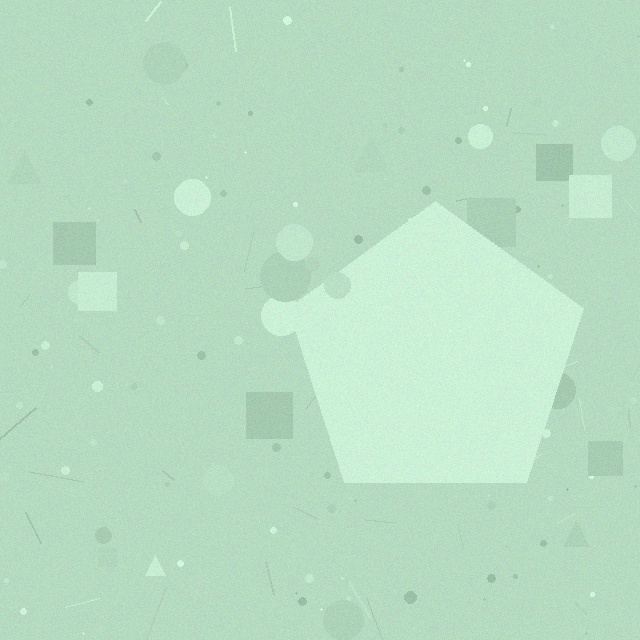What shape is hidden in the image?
A pentagon is hidden in the image.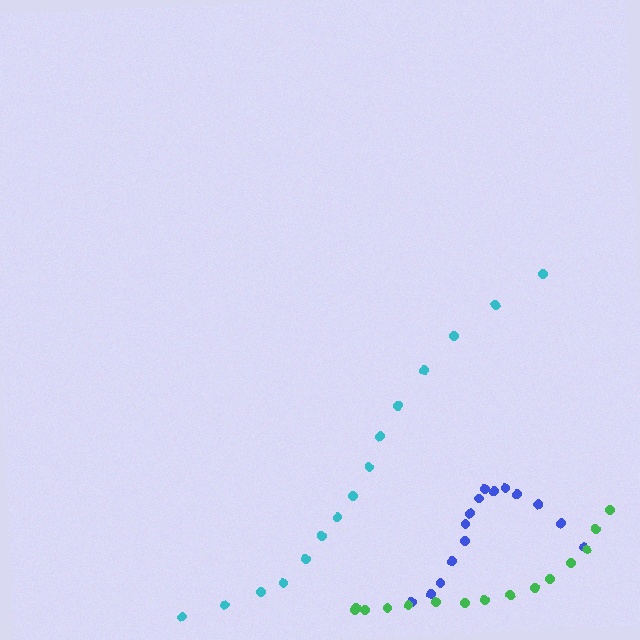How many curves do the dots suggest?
There are 3 distinct paths.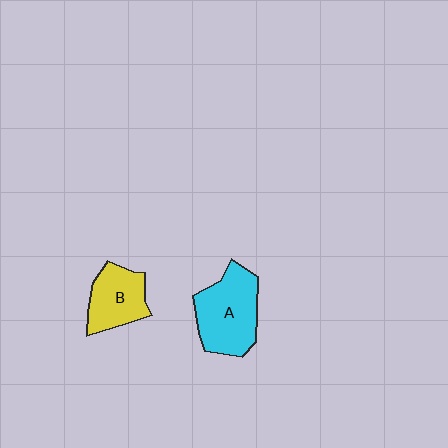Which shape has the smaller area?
Shape B (yellow).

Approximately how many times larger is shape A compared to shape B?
Approximately 1.4 times.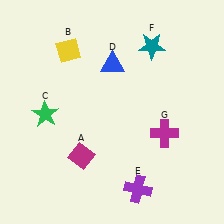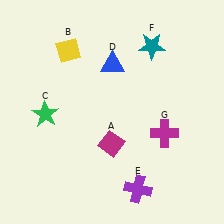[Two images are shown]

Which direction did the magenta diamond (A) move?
The magenta diamond (A) moved right.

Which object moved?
The magenta diamond (A) moved right.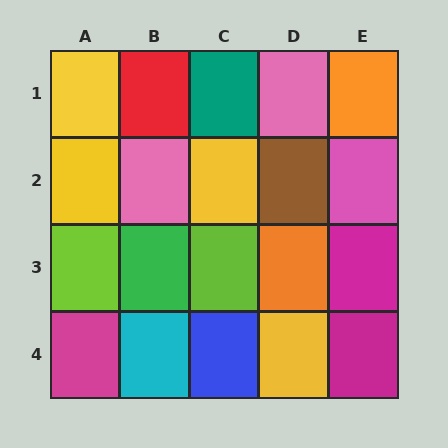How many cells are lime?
2 cells are lime.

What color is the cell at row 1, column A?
Yellow.